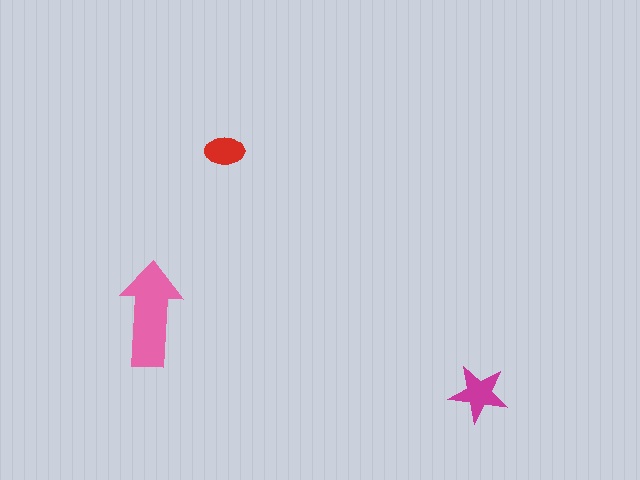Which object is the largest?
The pink arrow.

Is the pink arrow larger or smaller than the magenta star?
Larger.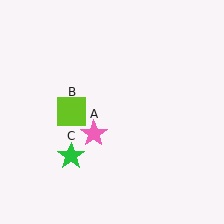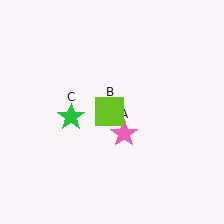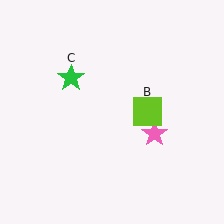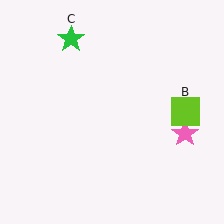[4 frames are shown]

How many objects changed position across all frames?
3 objects changed position: pink star (object A), lime square (object B), green star (object C).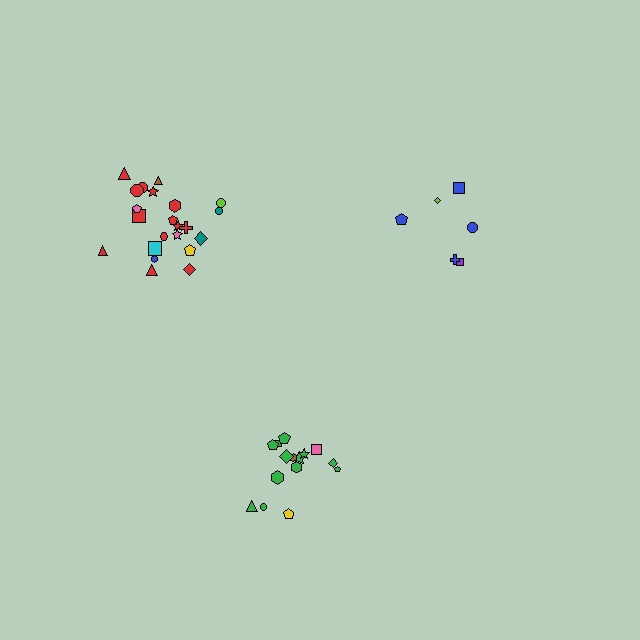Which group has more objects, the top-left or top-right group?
The top-left group.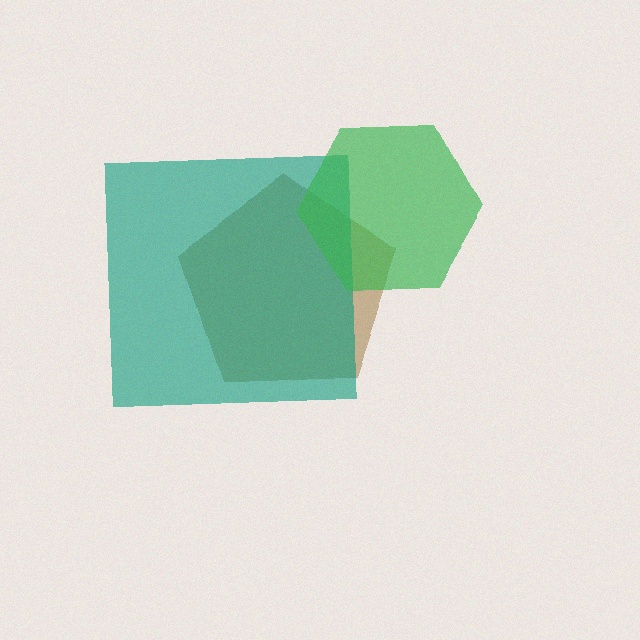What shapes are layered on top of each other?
The layered shapes are: a brown pentagon, a teal square, a green hexagon.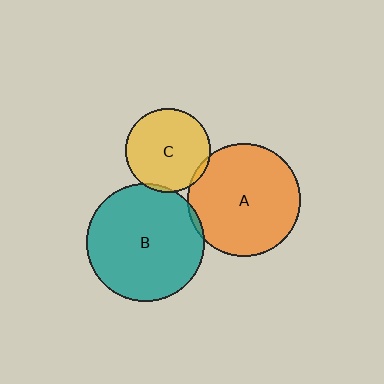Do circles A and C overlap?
Yes.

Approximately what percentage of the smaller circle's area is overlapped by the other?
Approximately 5%.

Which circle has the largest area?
Circle B (teal).